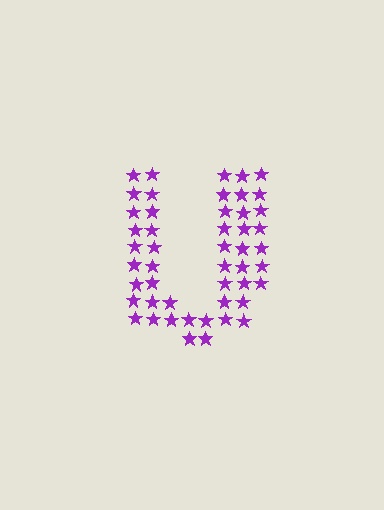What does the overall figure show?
The overall figure shows the letter U.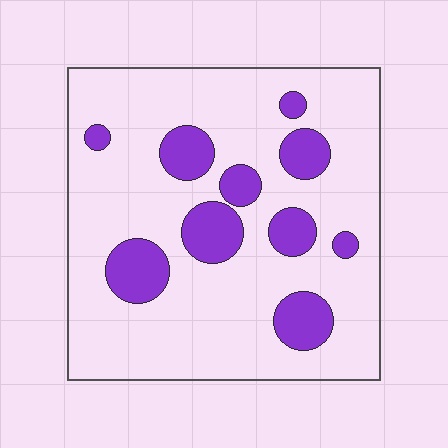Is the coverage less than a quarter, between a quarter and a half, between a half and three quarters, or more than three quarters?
Less than a quarter.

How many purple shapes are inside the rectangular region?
10.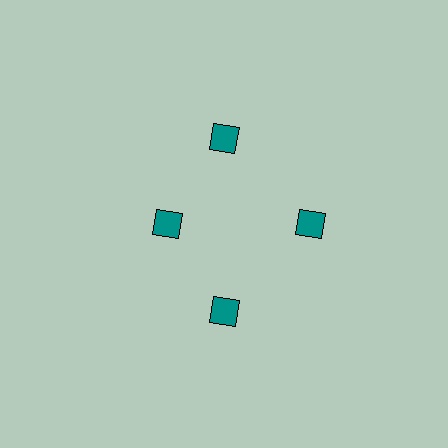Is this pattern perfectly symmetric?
No. The 4 teal squares are arranged in a ring, but one element near the 9 o'clock position is pulled inward toward the center, breaking the 4-fold rotational symmetry.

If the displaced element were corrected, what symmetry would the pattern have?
It would have 4-fold rotational symmetry — the pattern would map onto itself every 90 degrees.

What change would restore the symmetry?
The symmetry would be restored by moving it outward, back onto the ring so that all 4 squares sit at equal angles and equal distance from the center.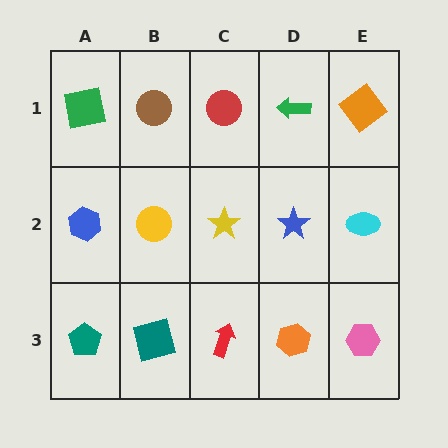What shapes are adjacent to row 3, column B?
A yellow circle (row 2, column B), a teal pentagon (row 3, column A), a red arrow (row 3, column C).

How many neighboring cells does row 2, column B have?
4.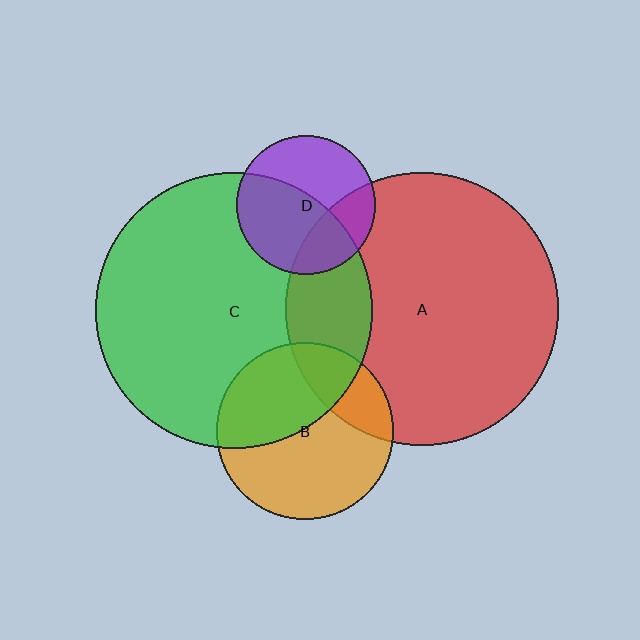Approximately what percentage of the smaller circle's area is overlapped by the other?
Approximately 20%.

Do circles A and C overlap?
Yes.